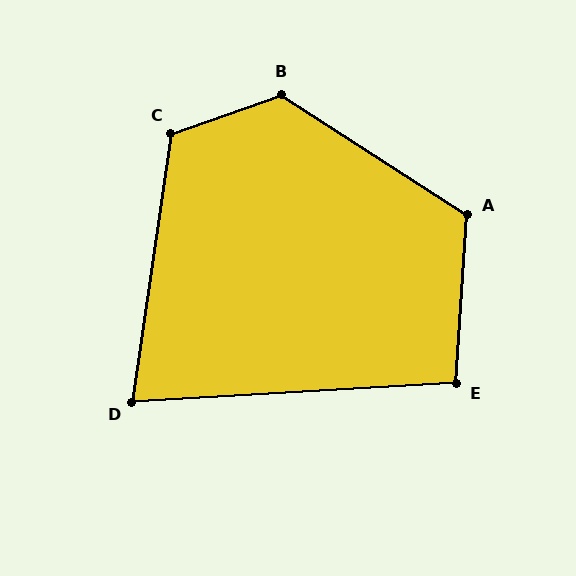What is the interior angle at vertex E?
Approximately 97 degrees (obtuse).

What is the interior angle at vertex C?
Approximately 118 degrees (obtuse).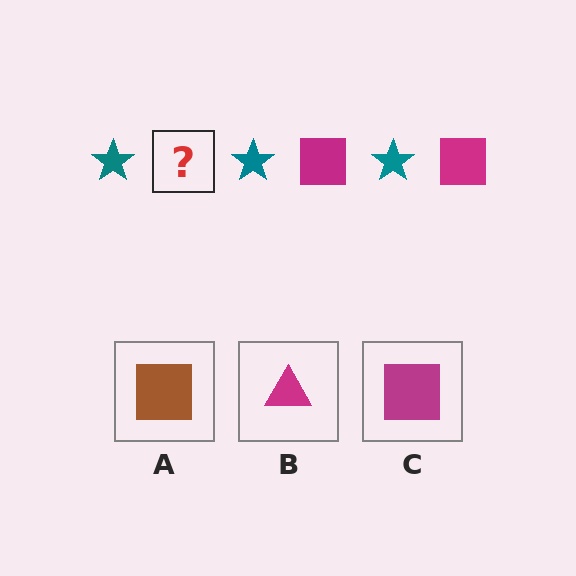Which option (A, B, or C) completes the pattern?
C.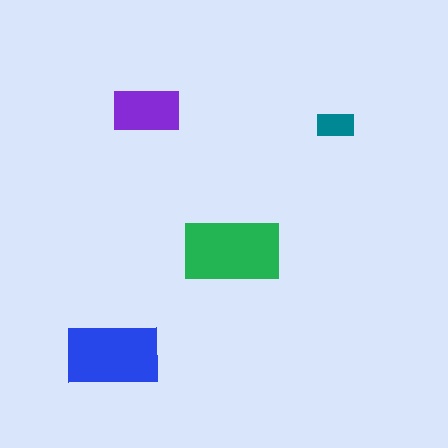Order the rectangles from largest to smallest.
the green one, the blue one, the purple one, the teal one.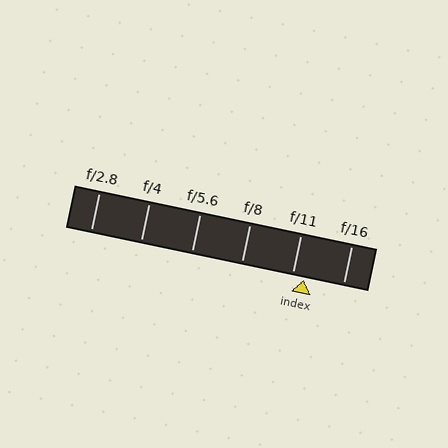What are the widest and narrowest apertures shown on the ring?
The widest aperture shown is f/2.8 and the narrowest is f/16.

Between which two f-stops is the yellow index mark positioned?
The index mark is between f/11 and f/16.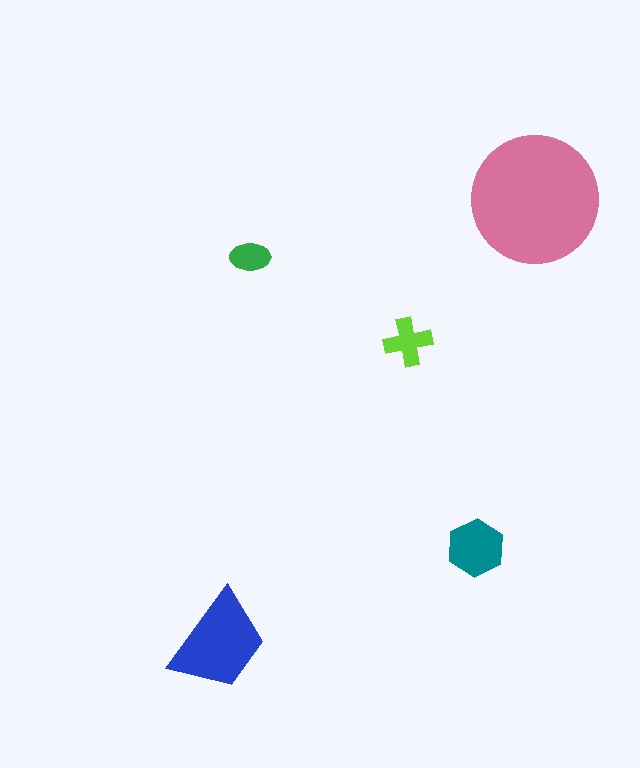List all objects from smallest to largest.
The green ellipse, the lime cross, the teal hexagon, the blue trapezoid, the pink circle.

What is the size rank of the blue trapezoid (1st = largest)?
2nd.